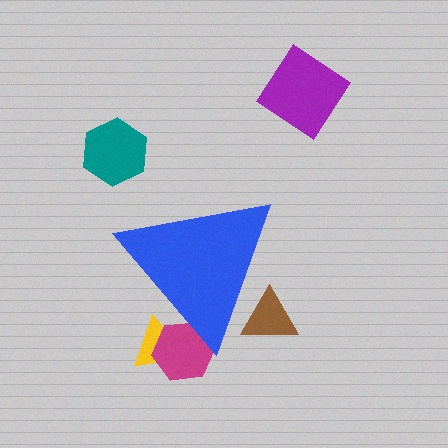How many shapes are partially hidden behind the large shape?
3 shapes are partially hidden.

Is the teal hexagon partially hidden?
No, the teal hexagon is fully visible.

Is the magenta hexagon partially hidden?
Yes, the magenta hexagon is partially hidden behind the blue triangle.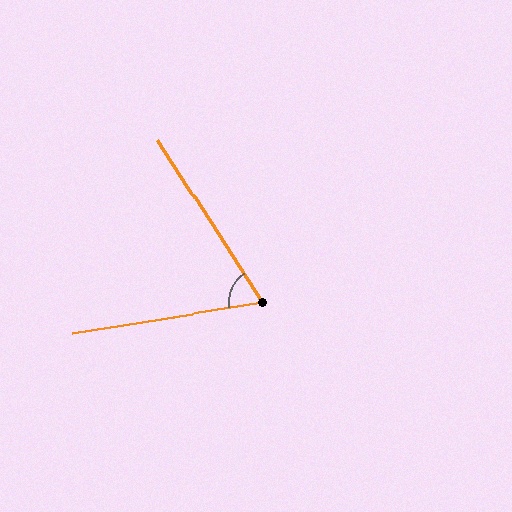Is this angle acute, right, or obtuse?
It is acute.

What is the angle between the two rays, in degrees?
Approximately 66 degrees.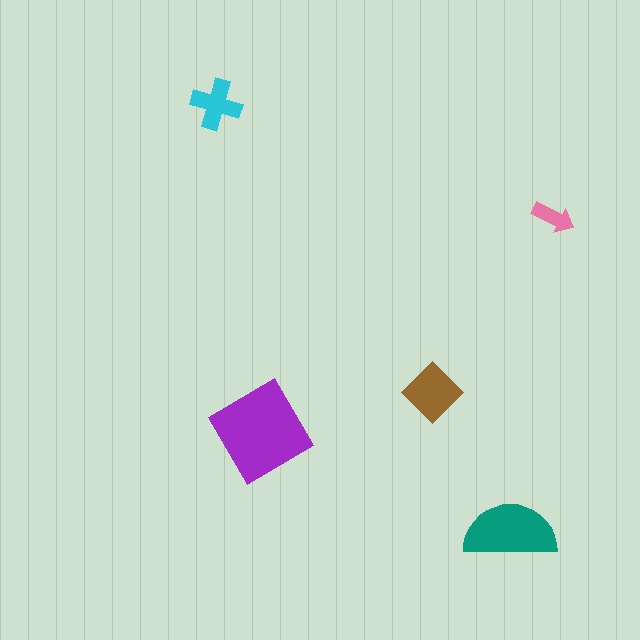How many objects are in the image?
There are 5 objects in the image.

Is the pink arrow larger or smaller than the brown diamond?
Smaller.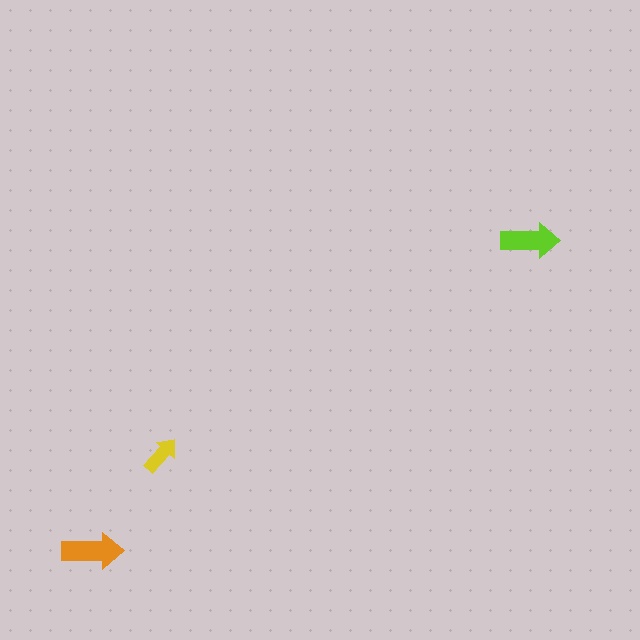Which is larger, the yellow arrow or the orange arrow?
The orange one.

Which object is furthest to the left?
The orange arrow is leftmost.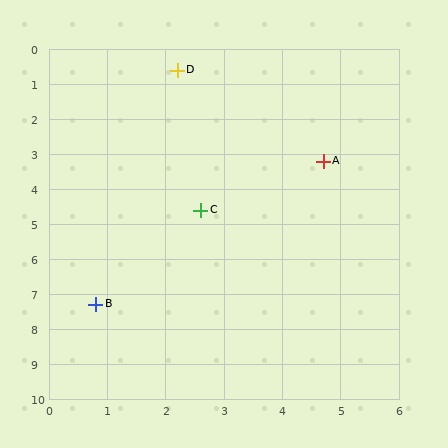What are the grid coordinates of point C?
Point C is at approximately (2.6, 4.6).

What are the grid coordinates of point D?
Point D is at approximately (2.2, 0.6).